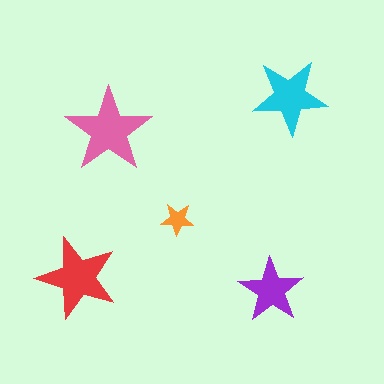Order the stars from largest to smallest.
the pink one, the red one, the cyan one, the purple one, the orange one.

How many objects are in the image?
There are 5 objects in the image.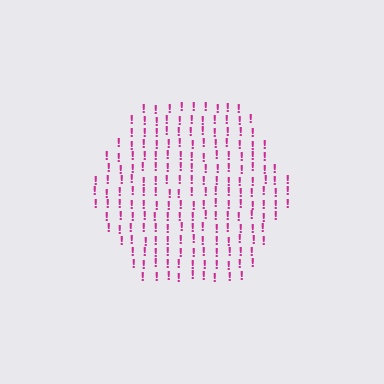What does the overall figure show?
The overall figure shows a hexagon.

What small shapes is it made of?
It is made of small exclamation marks.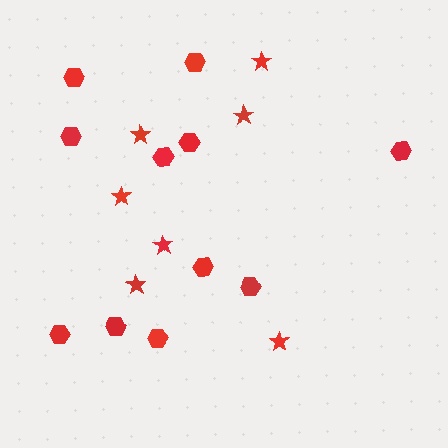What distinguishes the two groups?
There are 2 groups: one group of stars (7) and one group of hexagons (11).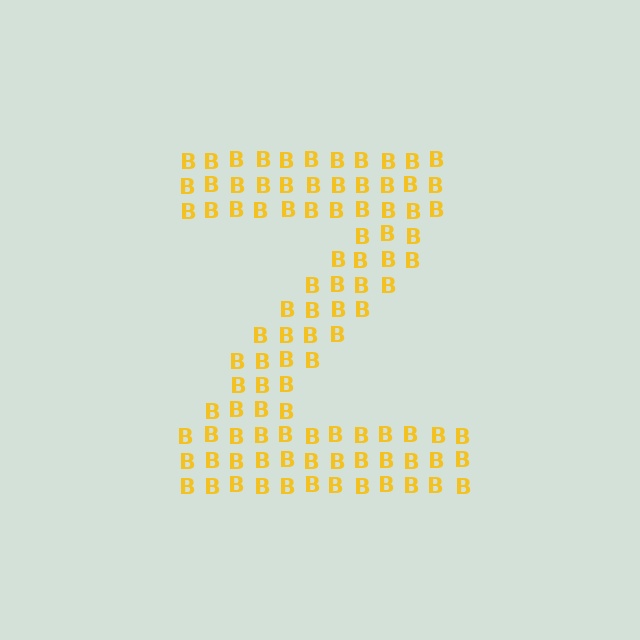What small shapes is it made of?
It is made of small letter B's.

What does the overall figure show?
The overall figure shows the letter Z.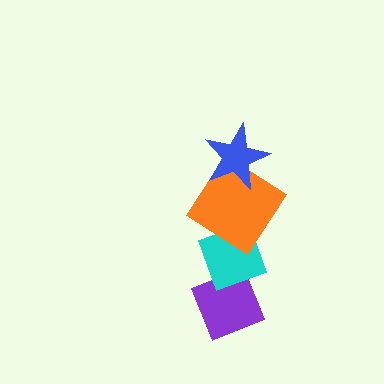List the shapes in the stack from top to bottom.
From top to bottom: the blue star, the orange diamond, the cyan diamond, the purple diamond.